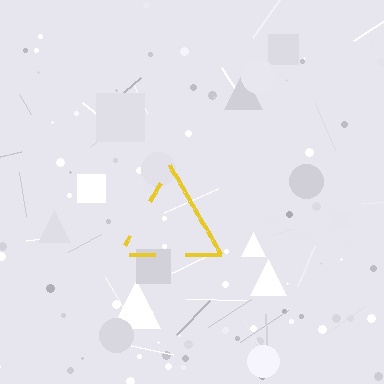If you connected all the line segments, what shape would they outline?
They would outline a triangle.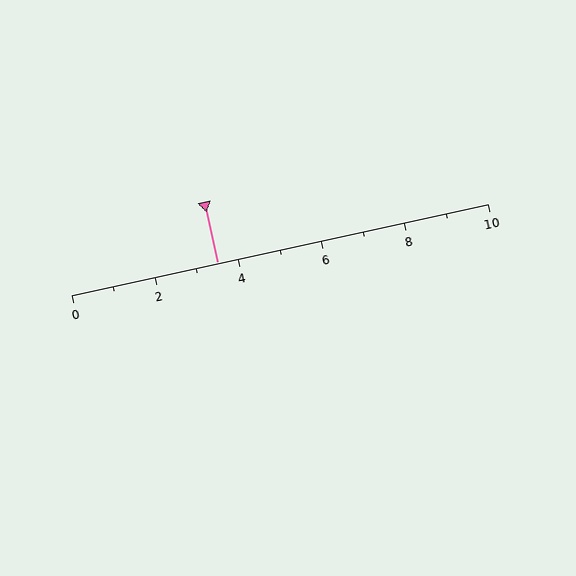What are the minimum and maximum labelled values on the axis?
The axis runs from 0 to 10.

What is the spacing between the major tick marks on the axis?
The major ticks are spaced 2 apart.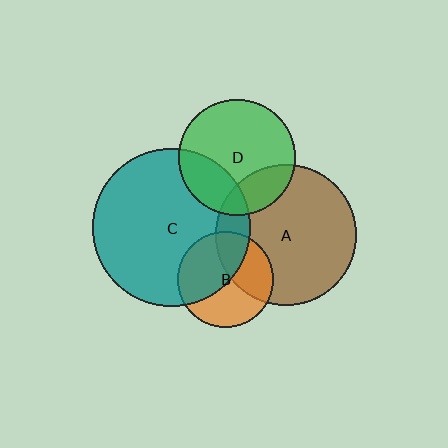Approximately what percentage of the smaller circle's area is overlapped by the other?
Approximately 20%.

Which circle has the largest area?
Circle C (teal).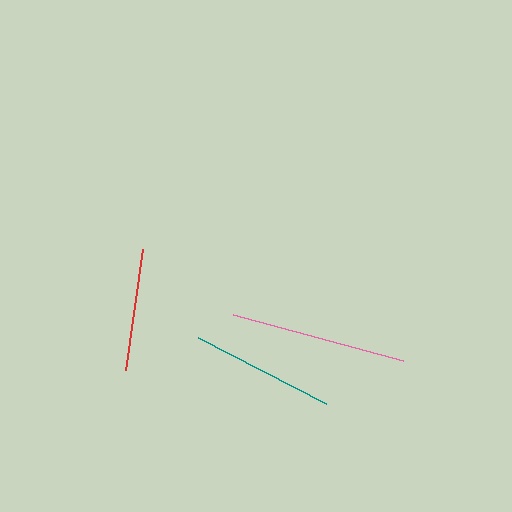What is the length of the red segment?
The red segment is approximately 122 pixels long.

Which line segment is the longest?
The pink line is the longest at approximately 176 pixels.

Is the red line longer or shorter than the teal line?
The teal line is longer than the red line.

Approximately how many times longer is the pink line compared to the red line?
The pink line is approximately 1.4 times the length of the red line.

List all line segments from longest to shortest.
From longest to shortest: pink, teal, red.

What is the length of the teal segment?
The teal segment is approximately 144 pixels long.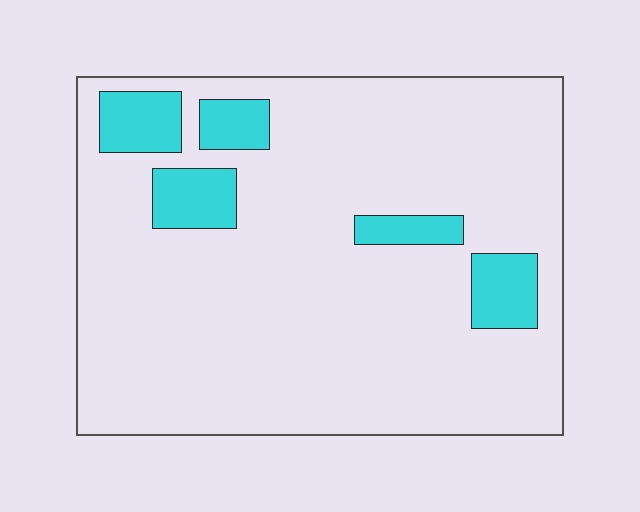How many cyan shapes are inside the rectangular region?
5.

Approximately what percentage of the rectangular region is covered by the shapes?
Approximately 15%.